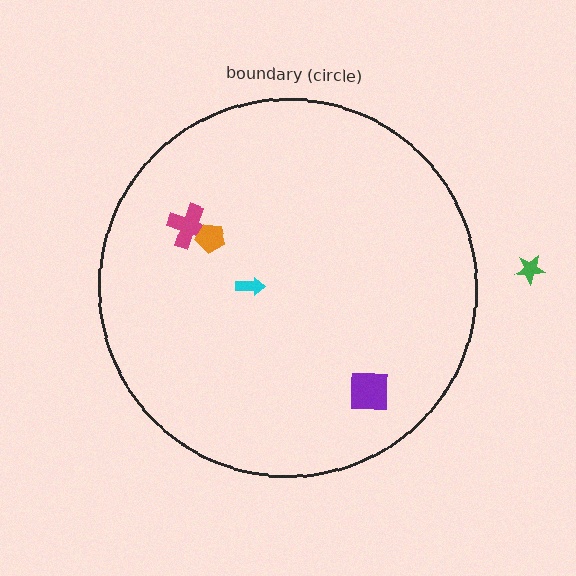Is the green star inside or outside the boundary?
Outside.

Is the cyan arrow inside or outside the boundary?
Inside.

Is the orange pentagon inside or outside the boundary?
Inside.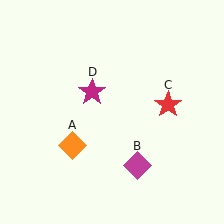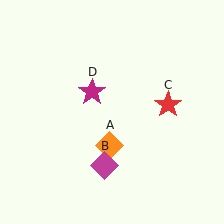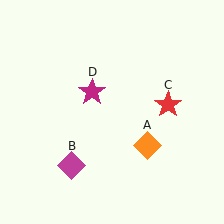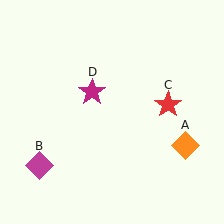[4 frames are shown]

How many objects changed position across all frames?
2 objects changed position: orange diamond (object A), magenta diamond (object B).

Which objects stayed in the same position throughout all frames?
Red star (object C) and magenta star (object D) remained stationary.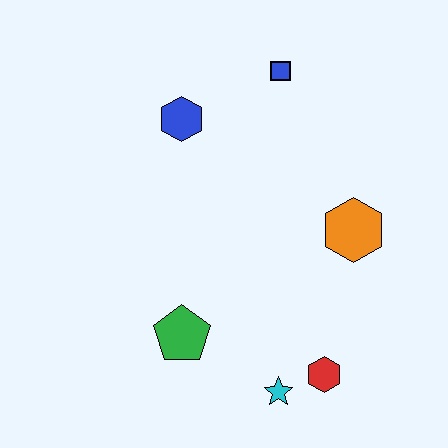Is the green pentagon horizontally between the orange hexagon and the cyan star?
No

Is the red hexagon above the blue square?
No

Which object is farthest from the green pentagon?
The blue square is farthest from the green pentagon.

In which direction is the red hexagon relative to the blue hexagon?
The red hexagon is below the blue hexagon.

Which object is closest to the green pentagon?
The cyan star is closest to the green pentagon.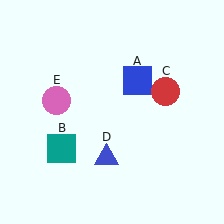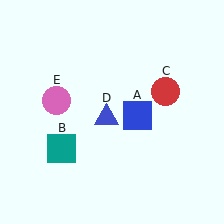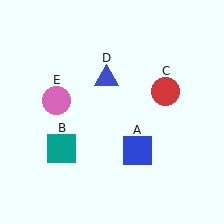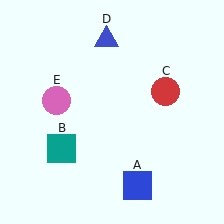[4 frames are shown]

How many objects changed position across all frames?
2 objects changed position: blue square (object A), blue triangle (object D).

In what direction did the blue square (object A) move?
The blue square (object A) moved down.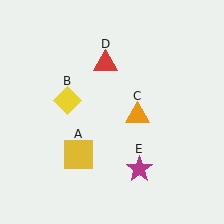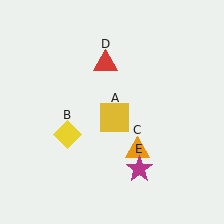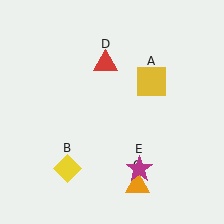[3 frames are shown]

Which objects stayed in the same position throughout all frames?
Red triangle (object D) and magenta star (object E) remained stationary.